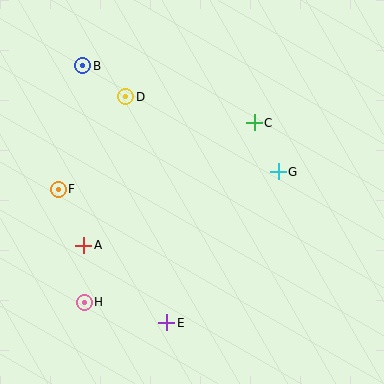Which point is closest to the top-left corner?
Point B is closest to the top-left corner.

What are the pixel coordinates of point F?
Point F is at (58, 189).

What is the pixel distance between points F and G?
The distance between F and G is 221 pixels.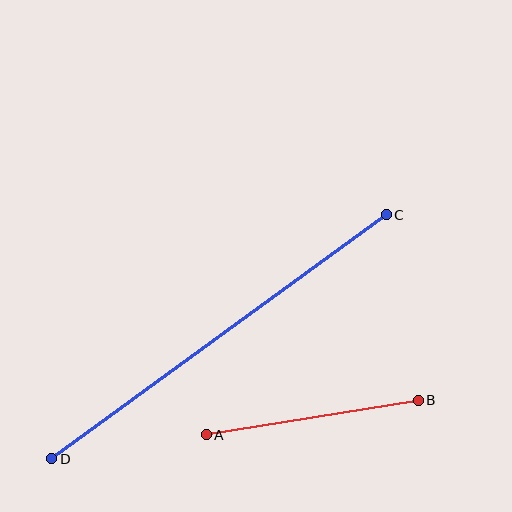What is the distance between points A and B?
The distance is approximately 215 pixels.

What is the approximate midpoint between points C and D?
The midpoint is at approximately (219, 337) pixels.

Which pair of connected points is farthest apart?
Points C and D are farthest apart.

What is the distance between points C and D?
The distance is approximately 414 pixels.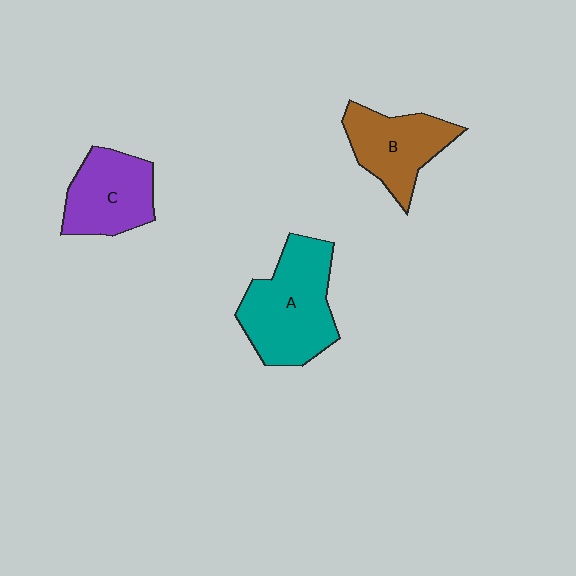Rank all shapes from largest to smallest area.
From largest to smallest: A (teal), B (brown), C (purple).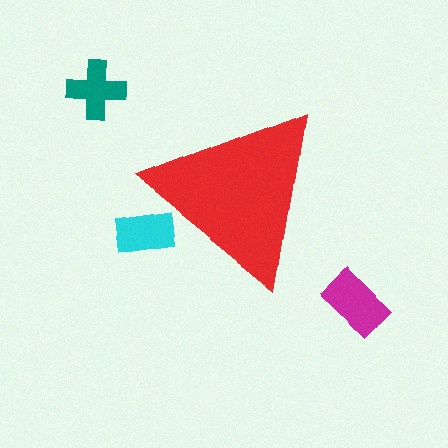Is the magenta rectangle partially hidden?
No, the magenta rectangle is fully visible.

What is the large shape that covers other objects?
A red triangle.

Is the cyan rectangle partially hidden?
Yes, the cyan rectangle is partially hidden behind the red triangle.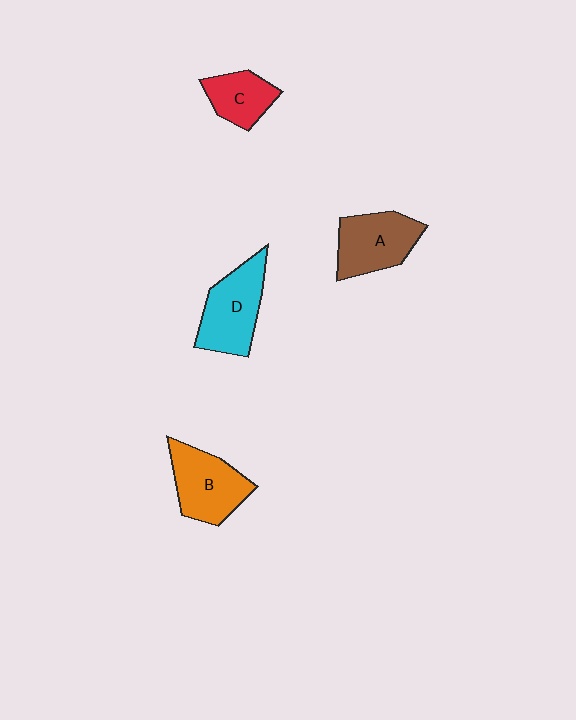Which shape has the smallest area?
Shape C (red).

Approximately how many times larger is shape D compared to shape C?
Approximately 1.6 times.